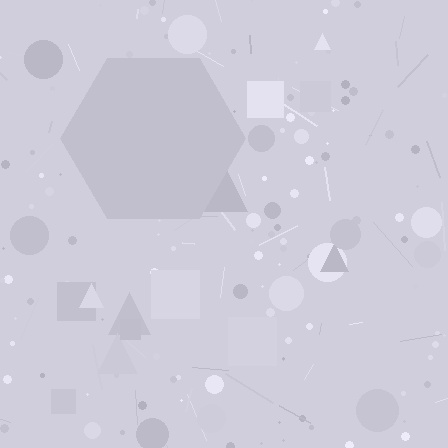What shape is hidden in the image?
A hexagon is hidden in the image.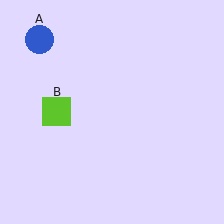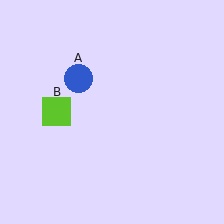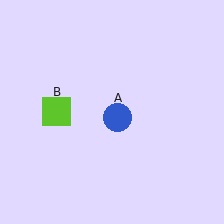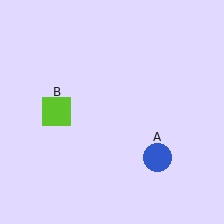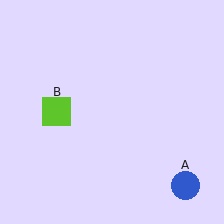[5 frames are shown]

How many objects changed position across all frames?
1 object changed position: blue circle (object A).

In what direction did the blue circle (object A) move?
The blue circle (object A) moved down and to the right.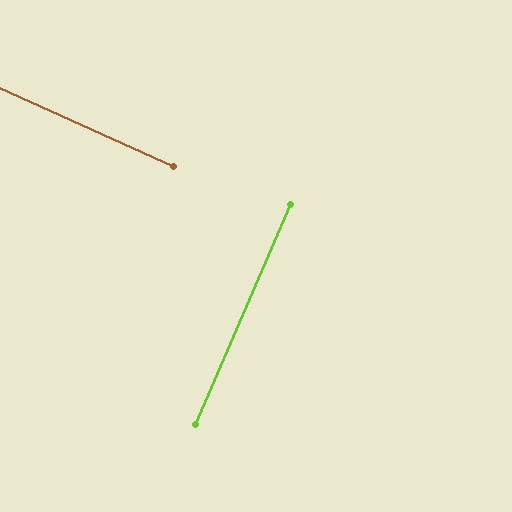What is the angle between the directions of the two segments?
Approximately 89 degrees.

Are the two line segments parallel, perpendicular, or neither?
Perpendicular — they meet at approximately 89°.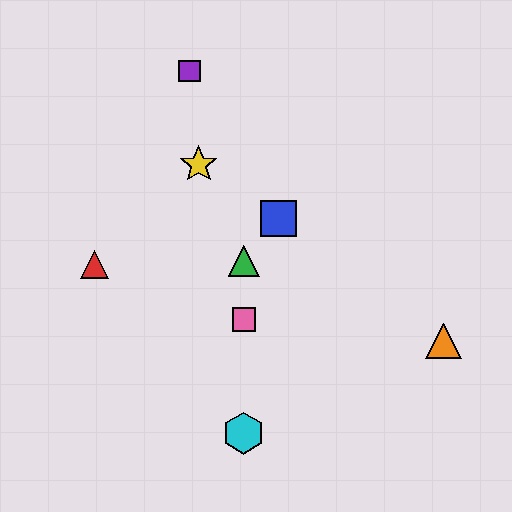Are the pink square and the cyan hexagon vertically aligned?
Yes, both are at x≈244.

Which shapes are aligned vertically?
The green triangle, the cyan hexagon, the pink square are aligned vertically.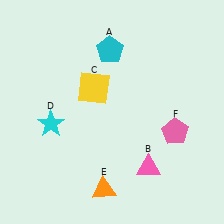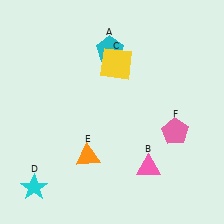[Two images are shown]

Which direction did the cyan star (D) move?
The cyan star (D) moved down.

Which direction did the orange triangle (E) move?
The orange triangle (E) moved up.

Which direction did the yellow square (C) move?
The yellow square (C) moved up.